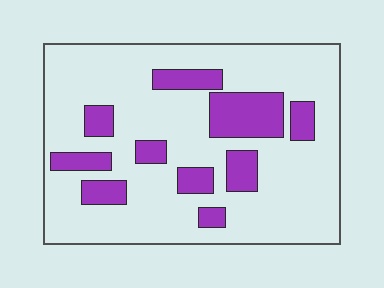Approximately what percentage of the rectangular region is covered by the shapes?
Approximately 20%.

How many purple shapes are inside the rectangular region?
10.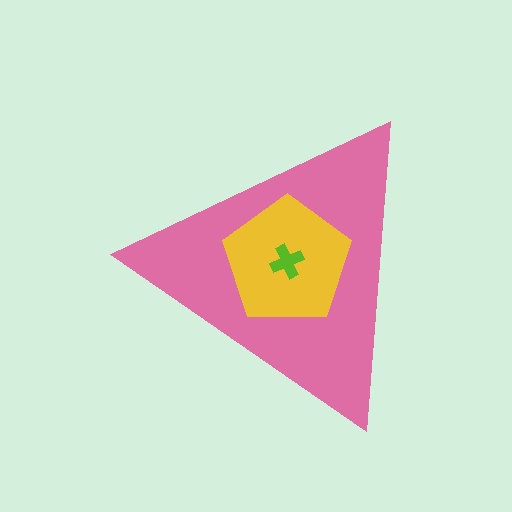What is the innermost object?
The lime cross.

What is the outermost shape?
The pink triangle.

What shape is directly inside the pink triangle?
The yellow pentagon.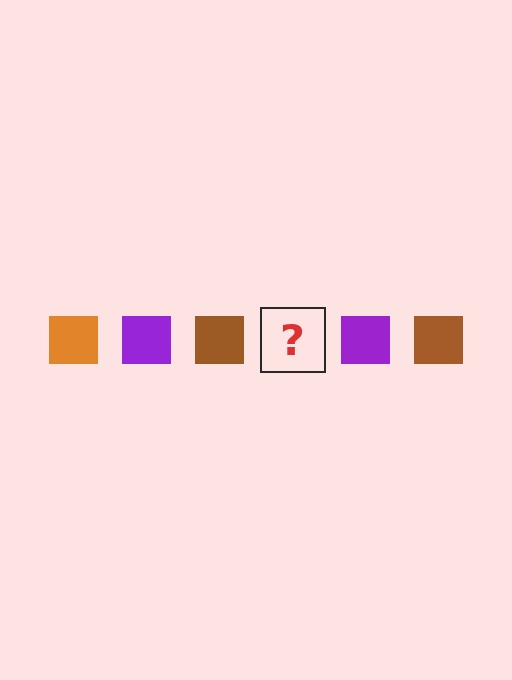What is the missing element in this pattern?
The missing element is an orange square.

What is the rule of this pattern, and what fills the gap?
The rule is that the pattern cycles through orange, purple, brown squares. The gap should be filled with an orange square.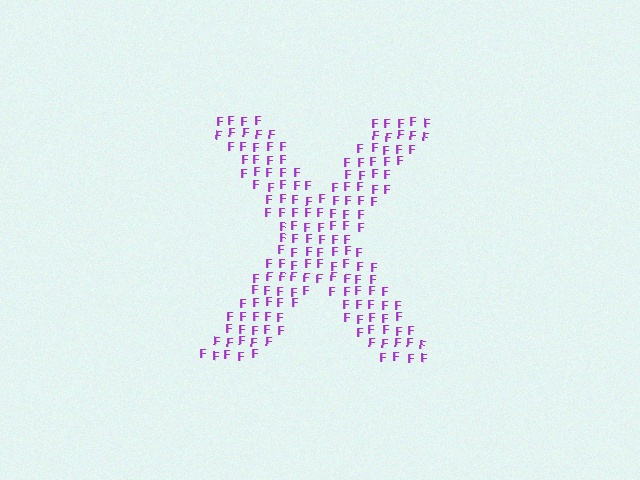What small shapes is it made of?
It is made of small letter F's.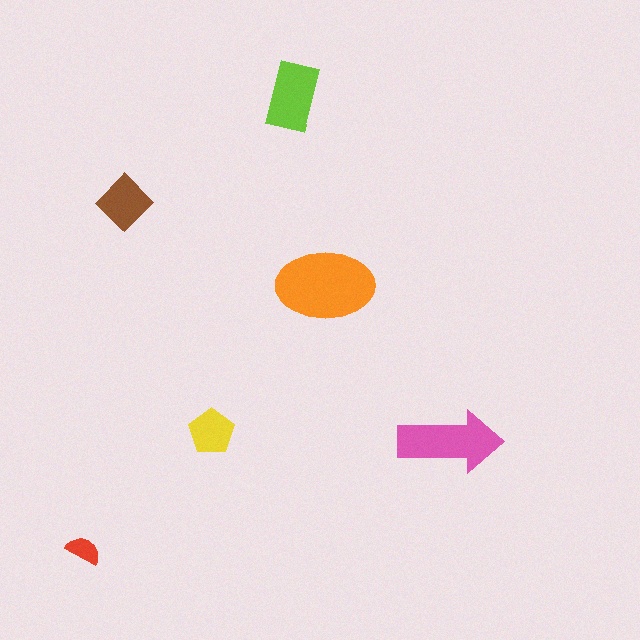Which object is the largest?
The orange ellipse.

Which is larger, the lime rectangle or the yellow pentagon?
The lime rectangle.